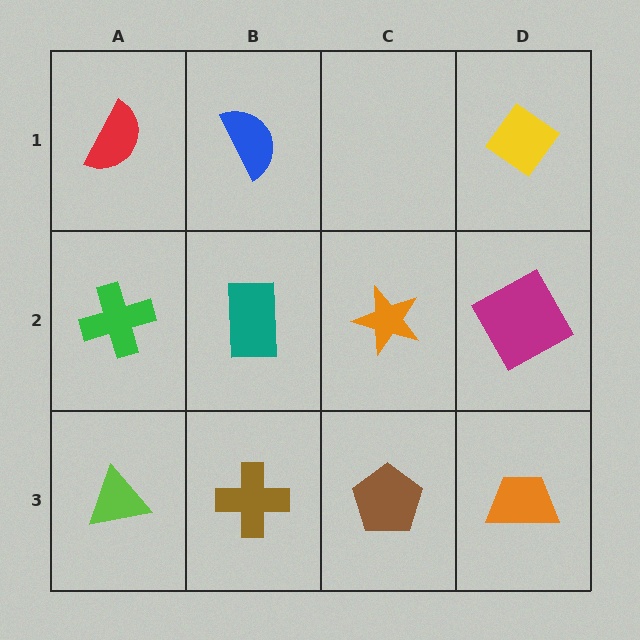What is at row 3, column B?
A brown cross.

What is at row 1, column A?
A red semicircle.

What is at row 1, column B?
A blue semicircle.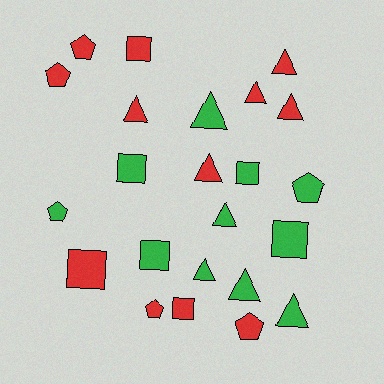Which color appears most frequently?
Red, with 12 objects.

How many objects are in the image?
There are 23 objects.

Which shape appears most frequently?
Triangle, with 10 objects.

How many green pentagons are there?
There are 2 green pentagons.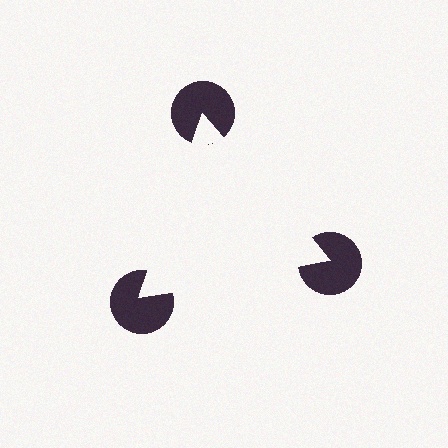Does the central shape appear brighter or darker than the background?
It typically appears slightly brighter than the background, even though no actual brightness change is drawn.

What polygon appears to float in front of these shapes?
An illusory triangle — its edges are inferred from the aligned wedge cuts in the pac-man discs, not physically drawn.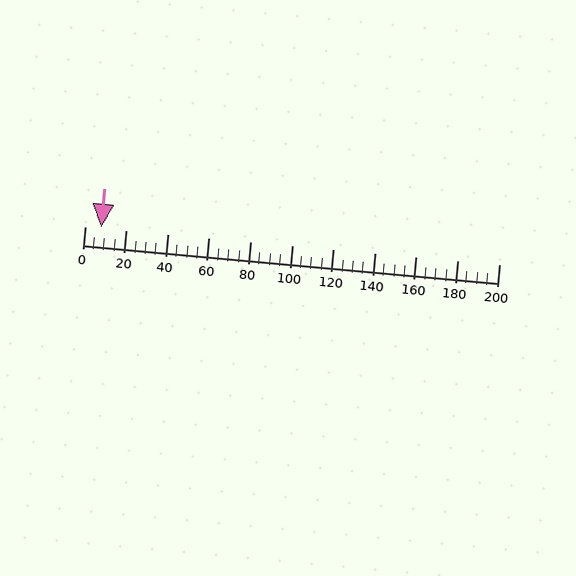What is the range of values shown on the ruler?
The ruler shows values from 0 to 200.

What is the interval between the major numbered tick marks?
The major tick marks are spaced 20 units apart.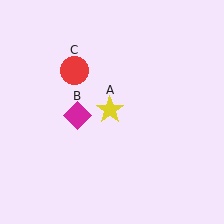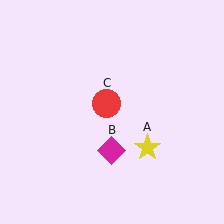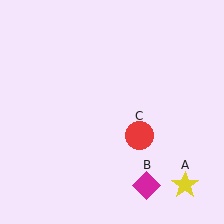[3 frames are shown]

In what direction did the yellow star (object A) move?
The yellow star (object A) moved down and to the right.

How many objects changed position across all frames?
3 objects changed position: yellow star (object A), magenta diamond (object B), red circle (object C).